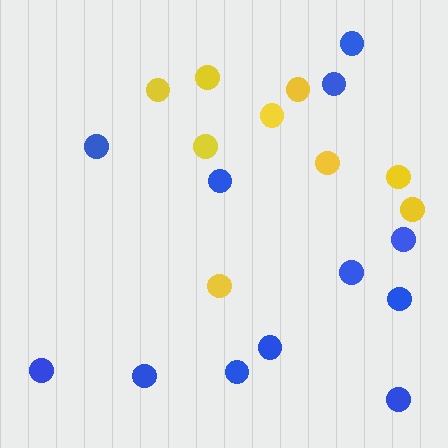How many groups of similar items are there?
There are 2 groups: one group of blue circles (12) and one group of yellow circles (9).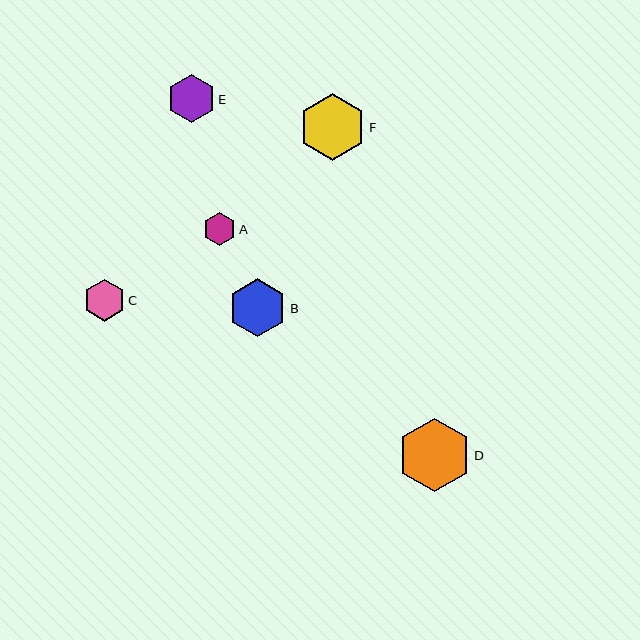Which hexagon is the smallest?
Hexagon A is the smallest with a size of approximately 33 pixels.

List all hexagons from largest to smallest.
From largest to smallest: D, F, B, E, C, A.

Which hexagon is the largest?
Hexagon D is the largest with a size of approximately 74 pixels.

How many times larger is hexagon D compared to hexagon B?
Hexagon D is approximately 1.3 times the size of hexagon B.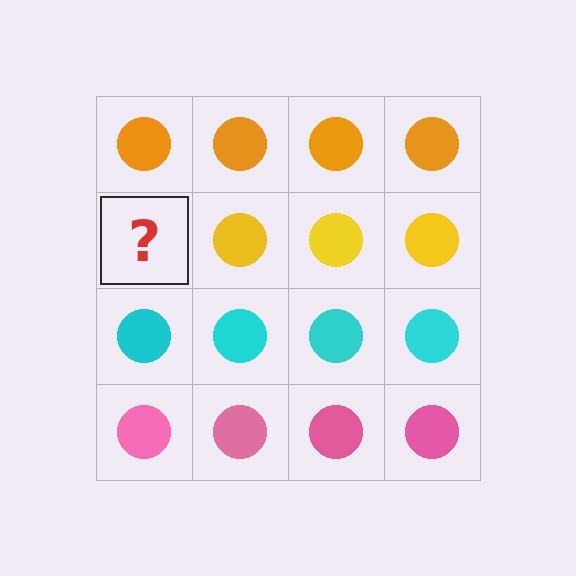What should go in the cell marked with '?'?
The missing cell should contain a yellow circle.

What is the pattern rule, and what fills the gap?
The rule is that each row has a consistent color. The gap should be filled with a yellow circle.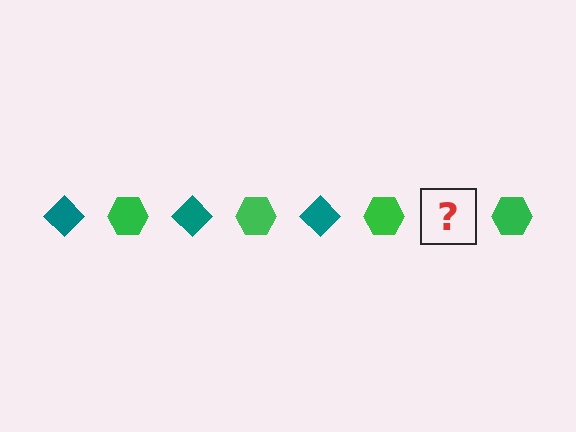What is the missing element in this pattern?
The missing element is a teal diamond.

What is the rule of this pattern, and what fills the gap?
The rule is that the pattern alternates between teal diamond and green hexagon. The gap should be filled with a teal diamond.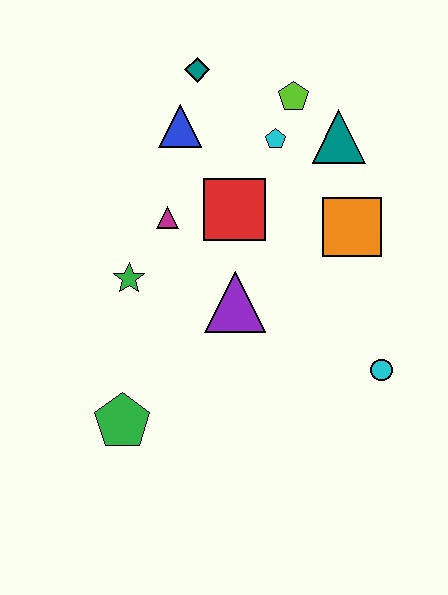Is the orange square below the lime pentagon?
Yes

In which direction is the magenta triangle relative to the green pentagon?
The magenta triangle is above the green pentagon.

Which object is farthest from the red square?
The green pentagon is farthest from the red square.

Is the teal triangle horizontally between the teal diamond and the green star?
No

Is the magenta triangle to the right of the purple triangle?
No